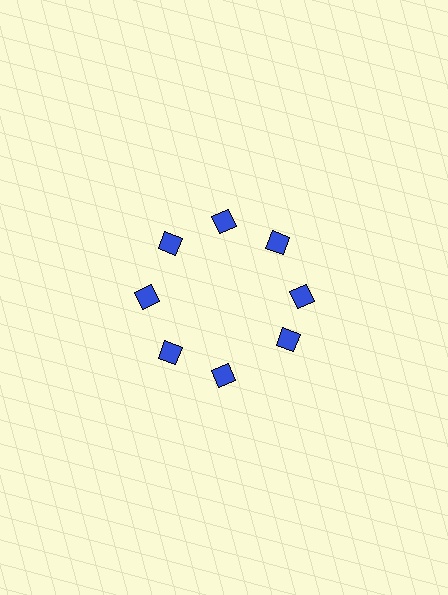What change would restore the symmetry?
The symmetry would be restored by rotating it back into even spacing with its neighbors so that all 8 squares sit at equal angles and equal distance from the center.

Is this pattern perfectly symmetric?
No. The 8 blue squares are arranged in a ring, but one element near the 4 o'clock position is rotated out of alignment along the ring, breaking the 8-fold rotational symmetry.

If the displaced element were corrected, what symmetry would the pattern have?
It would have 8-fold rotational symmetry — the pattern would map onto itself every 45 degrees.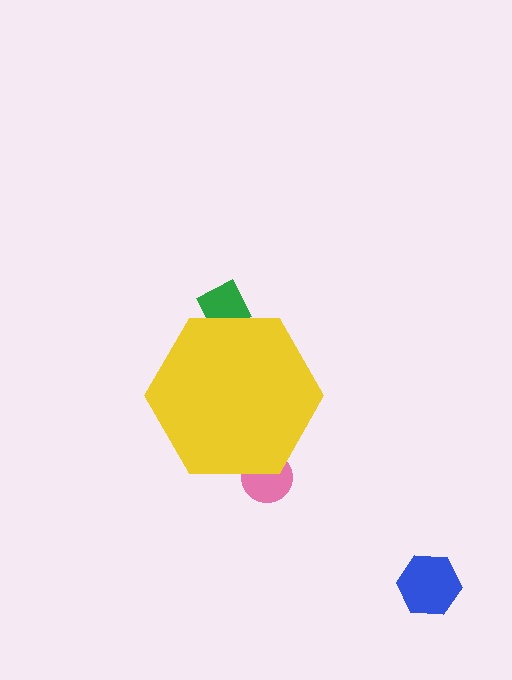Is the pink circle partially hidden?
Yes, the pink circle is partially hidden behind the yellow hexagon.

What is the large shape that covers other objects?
A yellow hexagon.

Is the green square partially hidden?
Yes, the green square is partially hidden behind the yellow hexagon.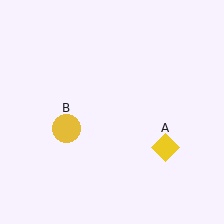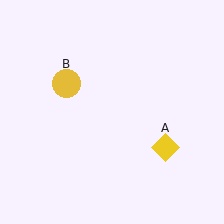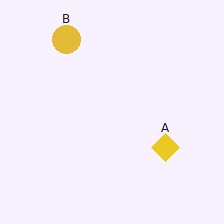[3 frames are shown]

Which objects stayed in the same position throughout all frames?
Yellow diamond (object A) remained stationary.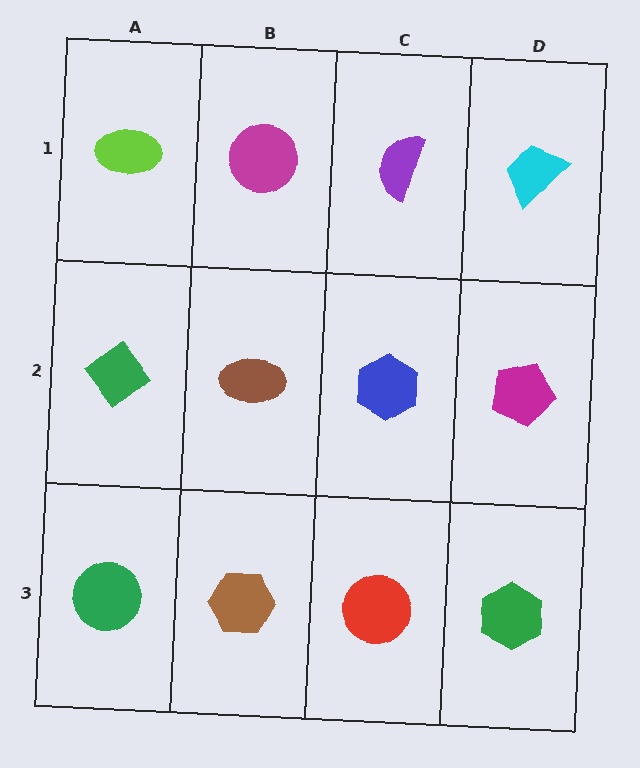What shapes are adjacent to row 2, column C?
A purple semicircle (row 1, column C), a red circle (row 3, column C), a brown ellipse (row 2, column B), a magenta pentagon (row 2, column D).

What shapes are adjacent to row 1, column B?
A brown ellipse (row 2, column B), a lime ellipse (row 1, column A), a purple semicircle (row 1, column C).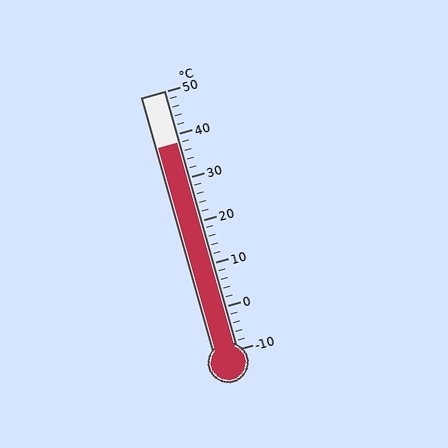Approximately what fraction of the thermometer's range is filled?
The thermometer is filled to approximately 80% of its range.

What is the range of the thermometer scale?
The thermometer scale ranges from -10°C to 50°C.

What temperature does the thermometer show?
The thermometer shows approximately 38°C.